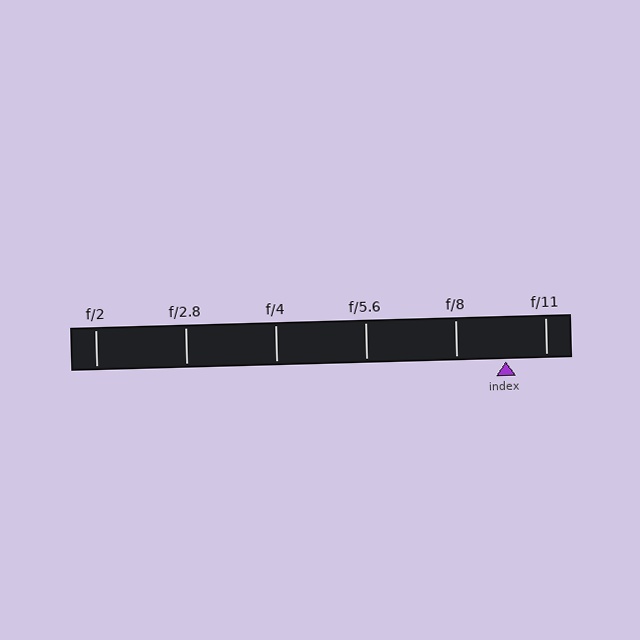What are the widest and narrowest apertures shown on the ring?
The widest aperture shown is f/2 and the narrowest is f/11.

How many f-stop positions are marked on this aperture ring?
There are 6 f-stop positions marked.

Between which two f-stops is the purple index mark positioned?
The index mark is between f/8 and f/11.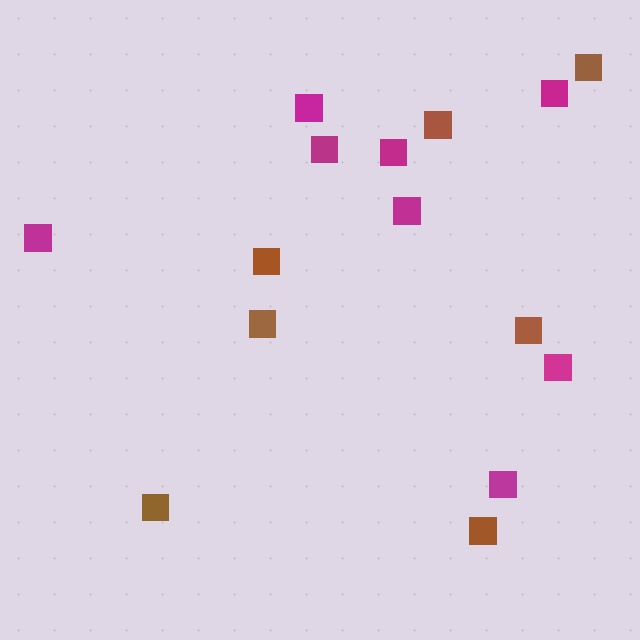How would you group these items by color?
There are 2 groups: one group of brown squares (7) and one group of magenta squares (8).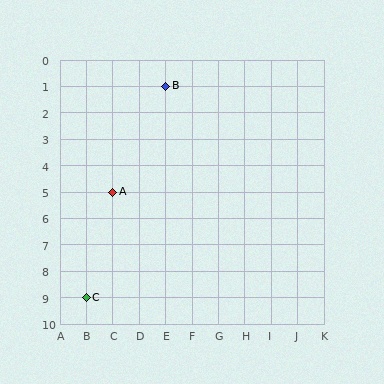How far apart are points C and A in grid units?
Points C and A are 1 column and 4 rows apart (about 4.1 grid units diagonally).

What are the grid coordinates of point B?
Point B is at grid coordinates (E, 1).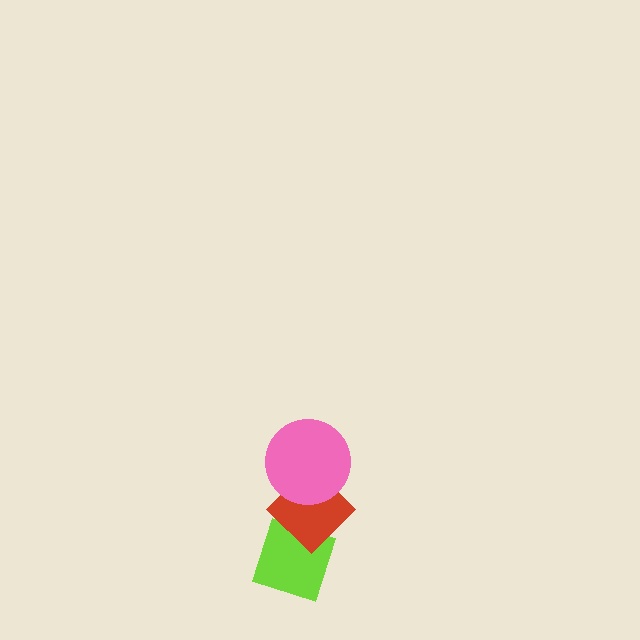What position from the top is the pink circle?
The pink circle is 1st from the top.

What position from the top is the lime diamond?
The lime diamond is 3rd from the top.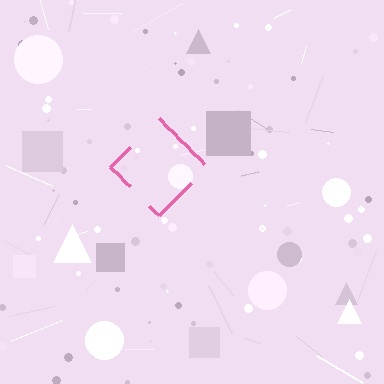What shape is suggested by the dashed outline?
The dashed outline suggests a diamond.